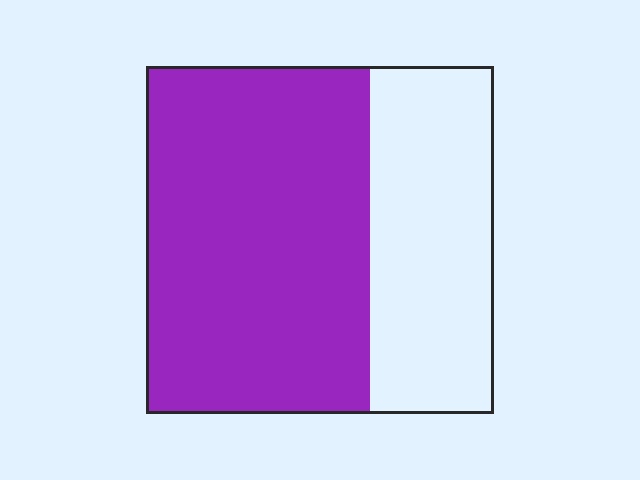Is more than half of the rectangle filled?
Yes.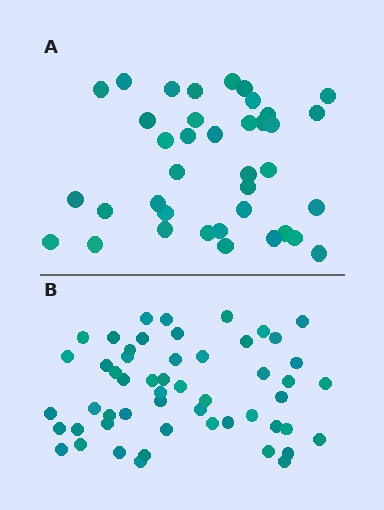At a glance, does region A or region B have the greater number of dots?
Region B (the bottom region) has more dots.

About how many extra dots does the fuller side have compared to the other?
Region B has approximately 15 more dots than region A.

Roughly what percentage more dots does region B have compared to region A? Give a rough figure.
About 40% more.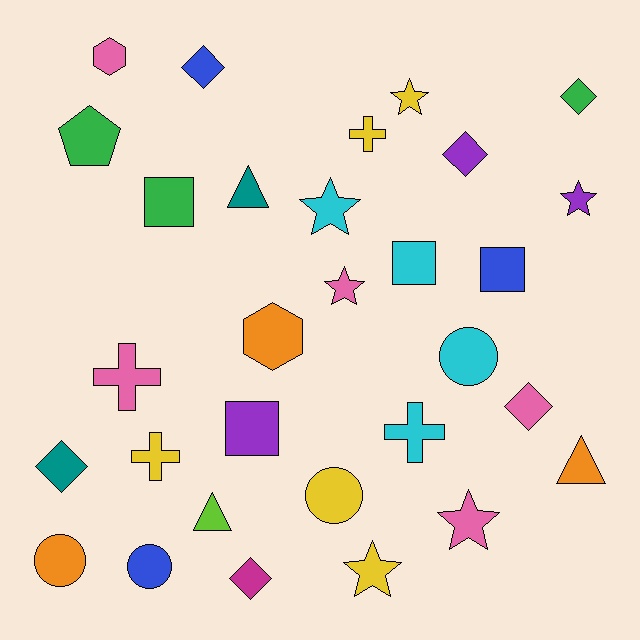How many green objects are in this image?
There are 3 green objects.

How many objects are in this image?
There are 30 objects.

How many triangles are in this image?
There are 3 triangles.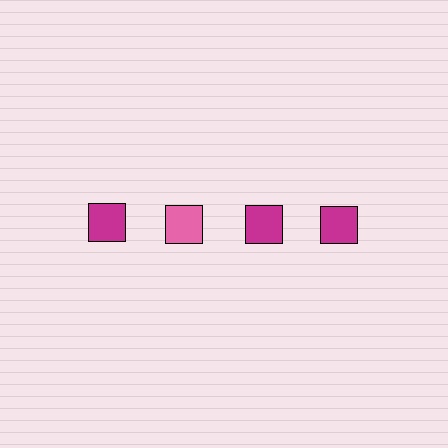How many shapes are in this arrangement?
There are 4 shapes arranged in a grid pattern.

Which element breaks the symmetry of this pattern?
The pink square in the top row, second from left column breaks the symmetry. All other shapes are magenta squares.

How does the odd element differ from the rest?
It has a different color: pink instead of magenta.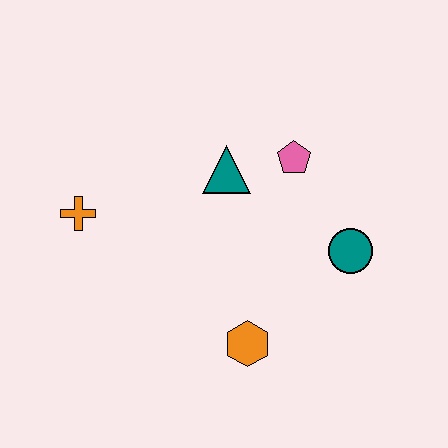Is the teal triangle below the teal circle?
No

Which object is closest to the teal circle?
The pink pentagon is closest to the teal circle.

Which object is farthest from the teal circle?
The orange cross is farthest from the teal circle.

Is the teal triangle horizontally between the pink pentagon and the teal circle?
No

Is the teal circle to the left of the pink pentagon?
No